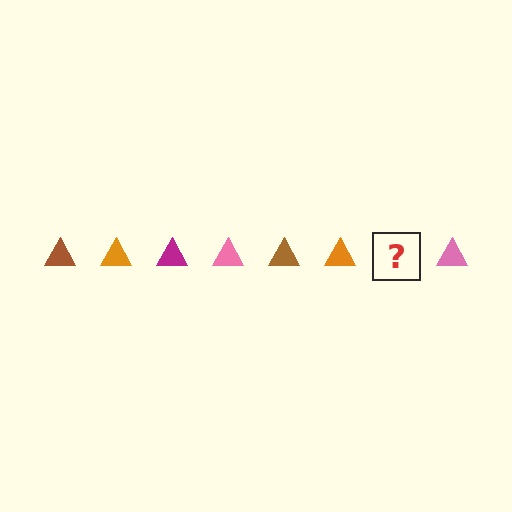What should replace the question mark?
The question mark should be replaced with a magenta triangle.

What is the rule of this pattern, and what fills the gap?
The rule is that the pattern cycles through brown, orange, magenta, pink triangles. The gap should be filled with a magenta triangle.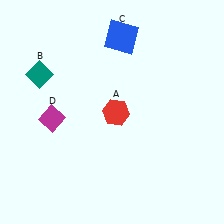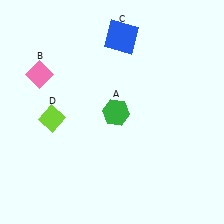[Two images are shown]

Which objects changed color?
A changed from red to green. B changed from teal to pink. D changed from magenta to lime.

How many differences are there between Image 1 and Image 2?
There are 3 differences between the two images.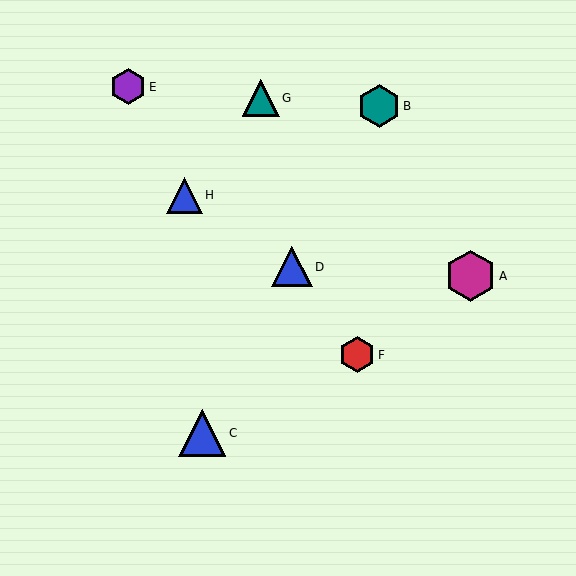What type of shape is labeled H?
Shape H is a blue triangle.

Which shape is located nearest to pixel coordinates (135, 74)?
The purple hexagon (labeled E) at (128, 87) is nearest to that location.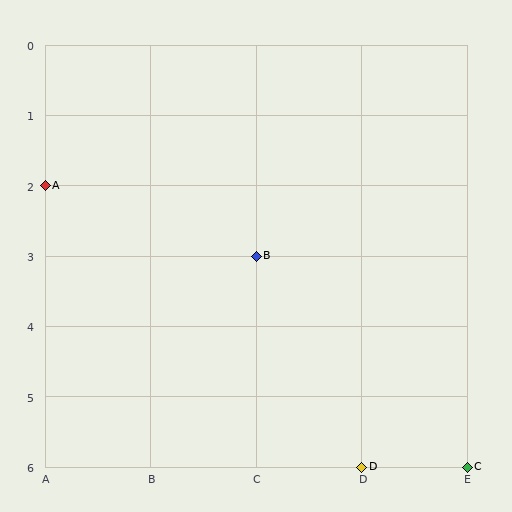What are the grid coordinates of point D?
Point D is at grid coordinates (D, 6).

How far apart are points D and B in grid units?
Points D and B are 1 column and 3 rows apart (about 3.2 grid units diagonally).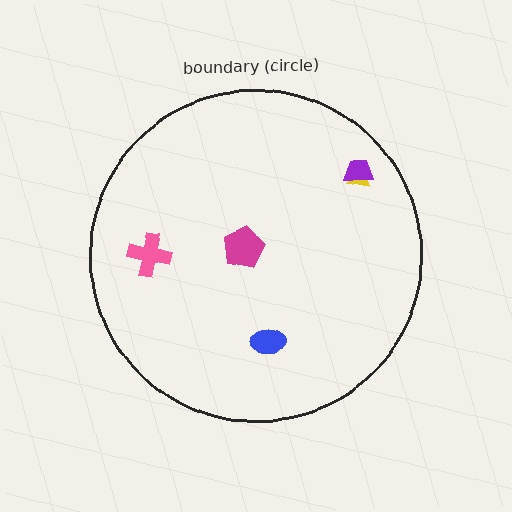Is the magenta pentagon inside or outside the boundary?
Inside.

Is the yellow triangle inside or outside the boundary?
Inside.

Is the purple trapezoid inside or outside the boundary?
Inside.